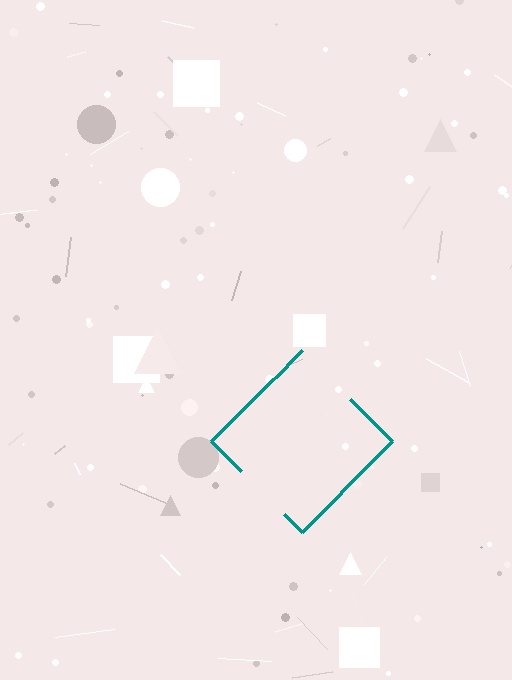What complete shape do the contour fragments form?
The contour fragments form a diamond.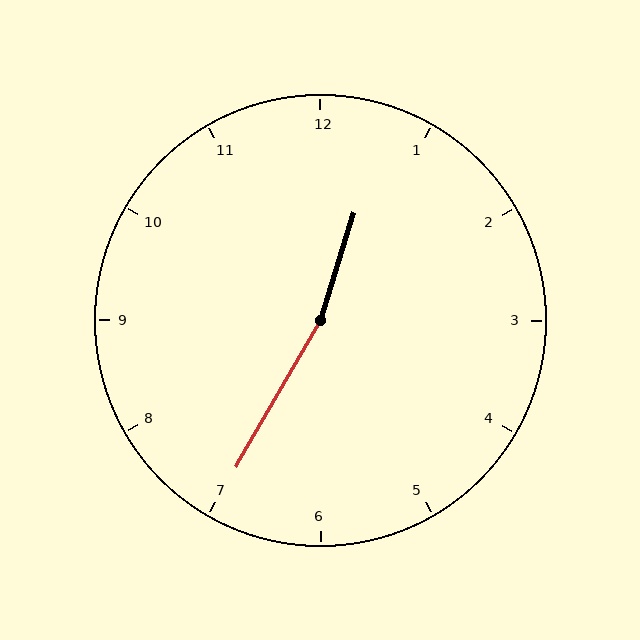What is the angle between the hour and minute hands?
Approximately 168 degrees.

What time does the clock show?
12:35.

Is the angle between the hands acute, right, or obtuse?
It is obtuse.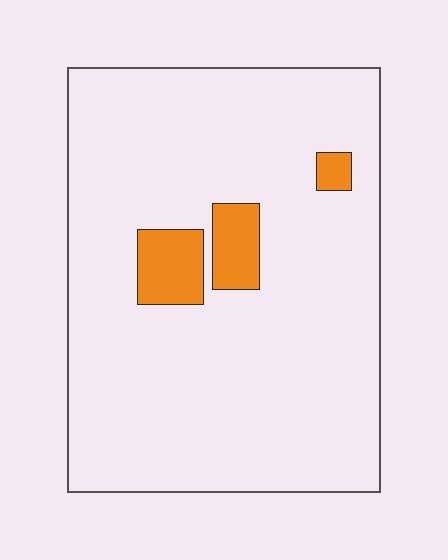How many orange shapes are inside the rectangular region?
3.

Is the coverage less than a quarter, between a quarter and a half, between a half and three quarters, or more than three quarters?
Less than a quarter.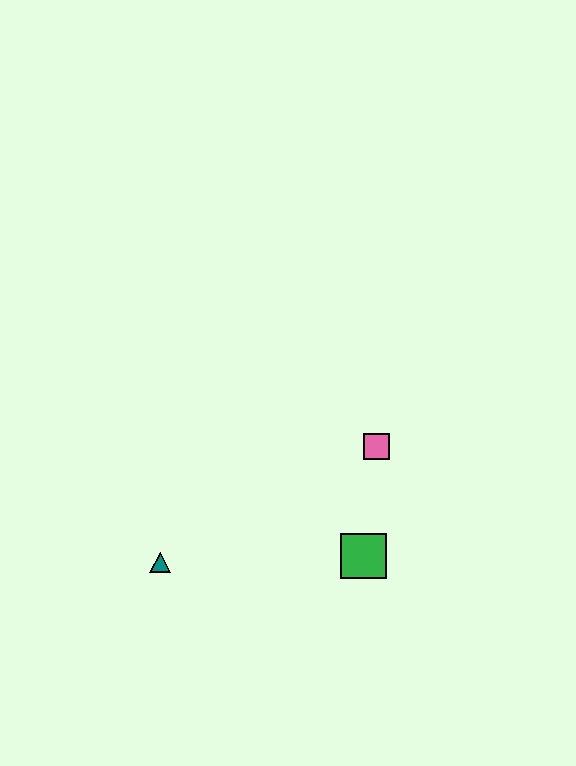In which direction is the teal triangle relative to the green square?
The teal triangle is to the left of the green square.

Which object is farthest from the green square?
The teal triangle is farthest from the green square.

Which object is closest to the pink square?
The green square is closest to the pink square.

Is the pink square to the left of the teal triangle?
No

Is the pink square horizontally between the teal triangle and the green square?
No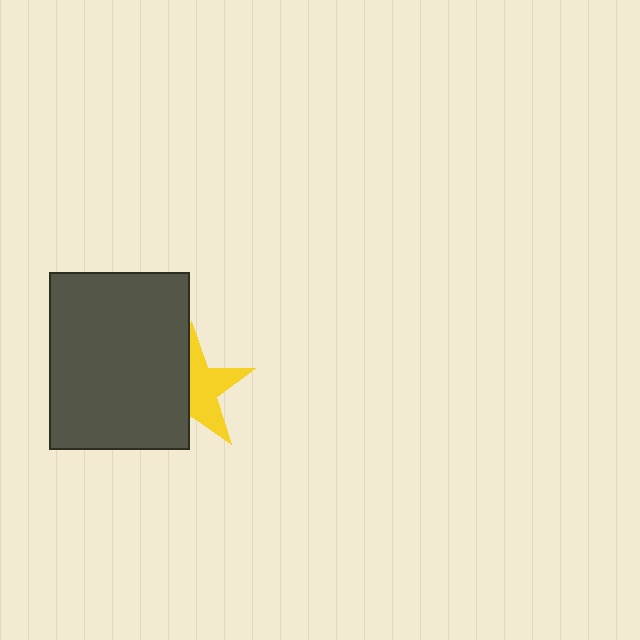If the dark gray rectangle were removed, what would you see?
You would see the complete yellow star.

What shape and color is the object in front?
The object in front is a dark gray rectangle.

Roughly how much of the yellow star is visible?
About half of it is visible (roughly 53%).